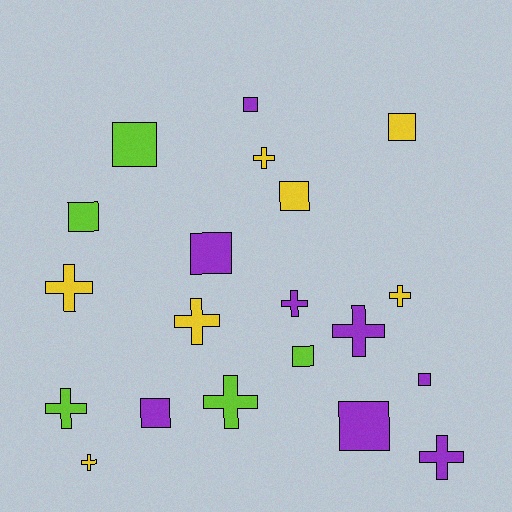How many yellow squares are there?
There are 2 yellow squares.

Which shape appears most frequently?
Cross, with 10 objects.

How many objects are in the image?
There are 20 objects.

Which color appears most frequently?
Purple, with 8 objects.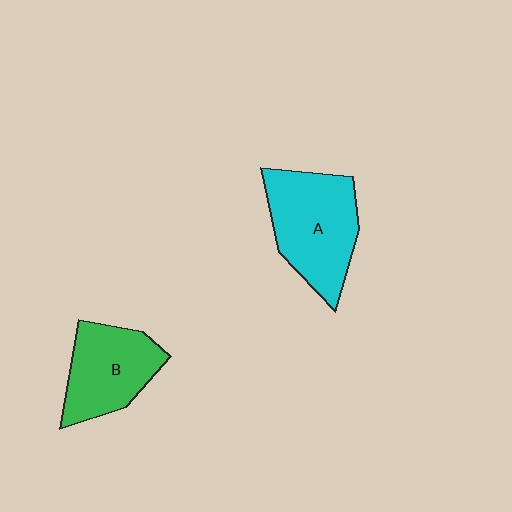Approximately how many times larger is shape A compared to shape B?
Approximately 1.3 times.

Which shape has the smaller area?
Shape B (green).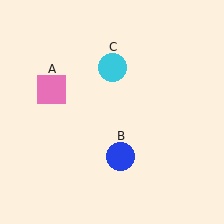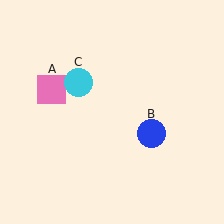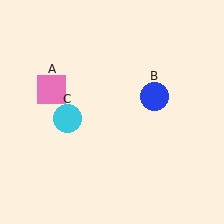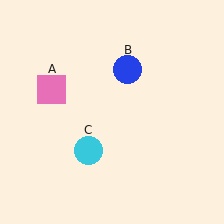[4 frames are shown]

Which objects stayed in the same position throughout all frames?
Pink square (object A) remained stationary.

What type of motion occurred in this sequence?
The blue circle (object B), cyan circle (object C) rotated counterclockwise around the center of the scene.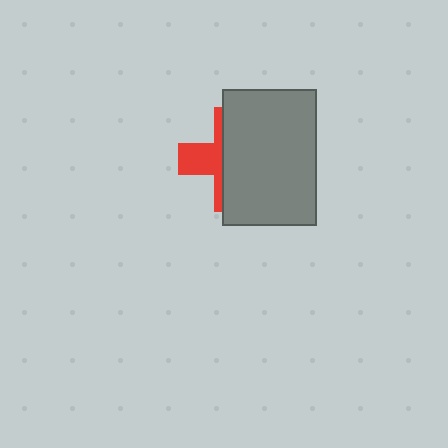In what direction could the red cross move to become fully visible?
The red cross could move left. That would shift it out from behind the gray rectangle entirely.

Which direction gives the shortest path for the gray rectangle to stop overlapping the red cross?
Moving right gives the shortest separation.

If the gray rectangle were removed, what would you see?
You would see the complete red cross.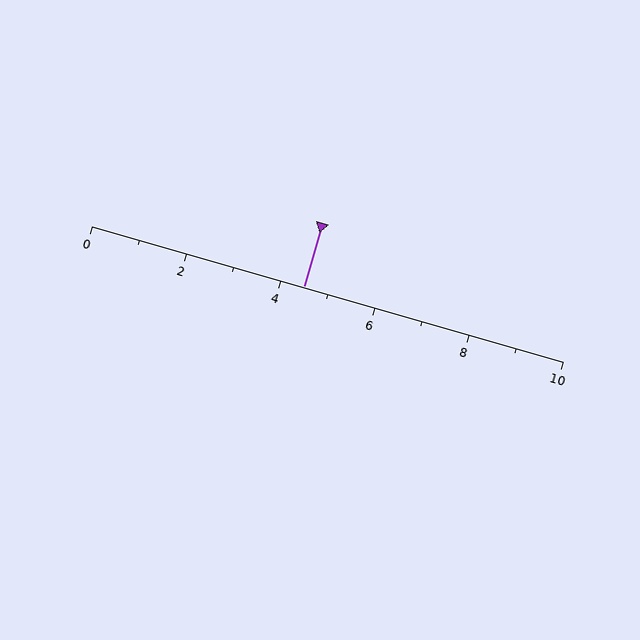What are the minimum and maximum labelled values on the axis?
The axis runs from 0 to 10.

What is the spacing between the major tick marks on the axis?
The major ticks are spaced 2 apart.